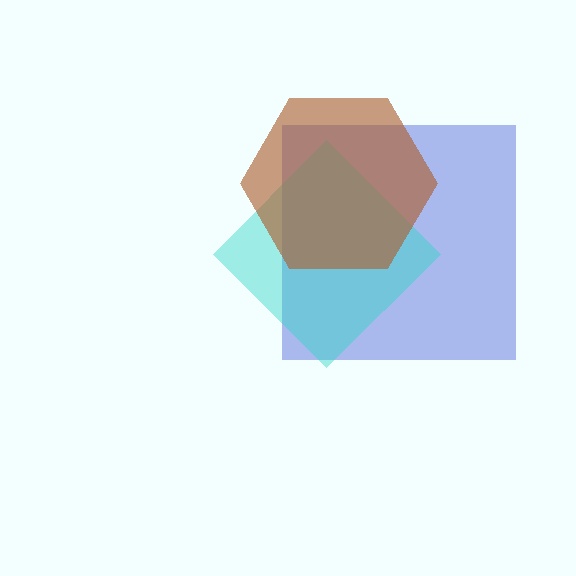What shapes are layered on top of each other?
The layered shapes are: a blue square, a cyan diamond, a brown hexagon.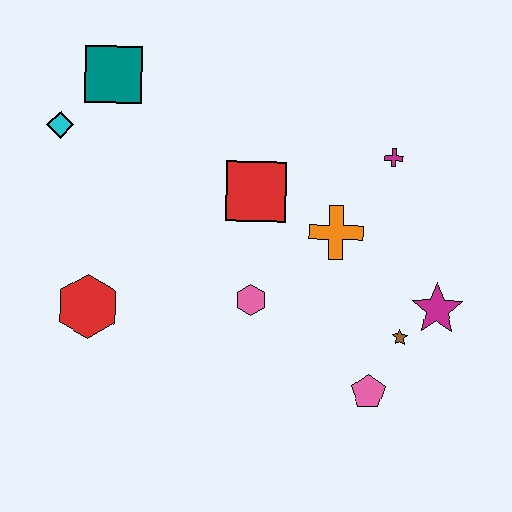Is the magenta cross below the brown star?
No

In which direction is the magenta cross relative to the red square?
The magenta cross is to the right of the red square.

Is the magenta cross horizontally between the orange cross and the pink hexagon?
No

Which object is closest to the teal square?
The cyan diamond is closest to the teal square.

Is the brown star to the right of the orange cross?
Yes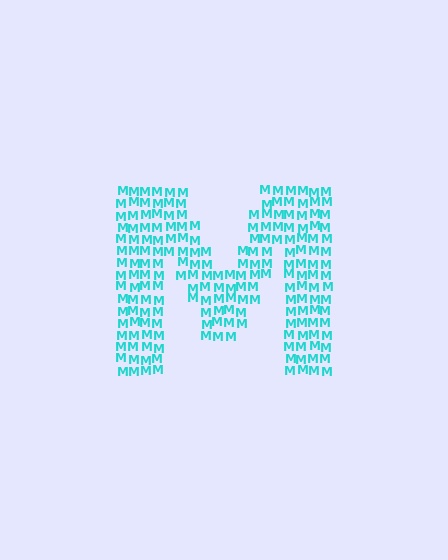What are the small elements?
The small elements are letter M's.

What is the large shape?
The large shape is the letter M.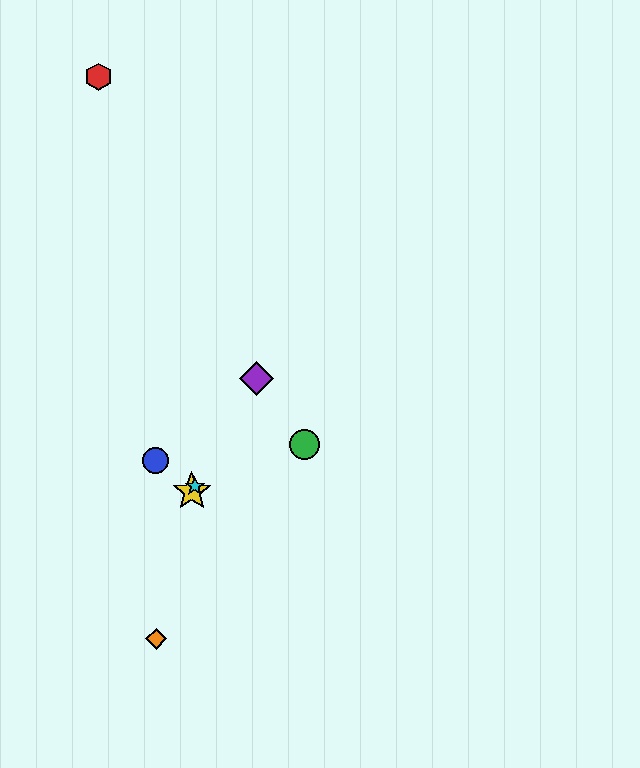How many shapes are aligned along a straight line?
3 shapes (the yellow star, the purple diamond, the cyan star) are aligned along a straight line.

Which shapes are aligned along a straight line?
The yellow star, the purple diamond, the cyan star are aligned along a straight line.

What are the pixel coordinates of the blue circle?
The blue circle is at (155, 460).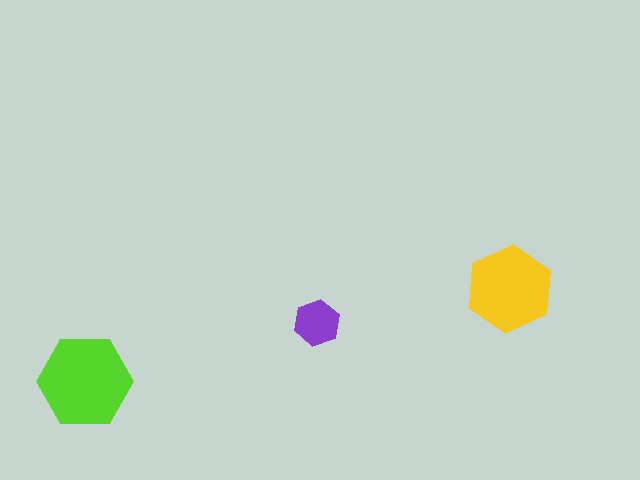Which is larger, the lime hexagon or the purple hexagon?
The lime one.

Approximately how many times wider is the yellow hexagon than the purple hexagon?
About 2 times wider.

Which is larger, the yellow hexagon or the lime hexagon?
The lime one.